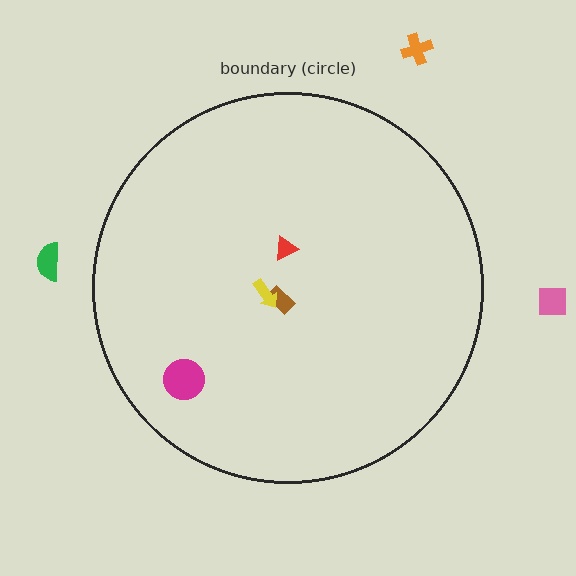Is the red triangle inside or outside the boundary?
Inside.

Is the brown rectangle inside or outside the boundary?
Inside.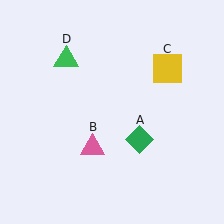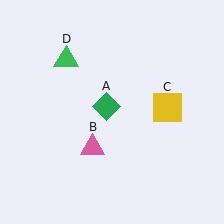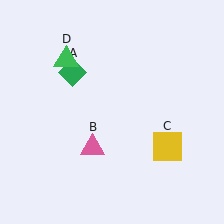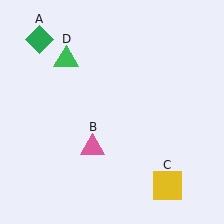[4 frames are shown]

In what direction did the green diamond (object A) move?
The green diamond (object A) moved up and to the left.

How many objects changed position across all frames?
2 objects changed position: green diamond (object A), yellow square (object C).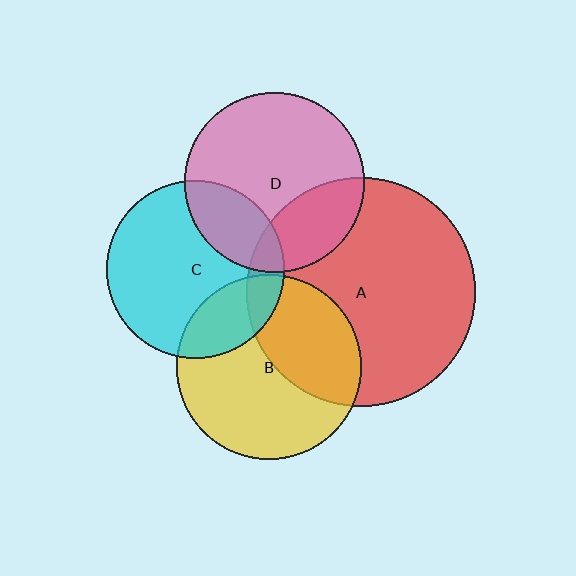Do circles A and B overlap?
Yes.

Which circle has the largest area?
Circle A (red).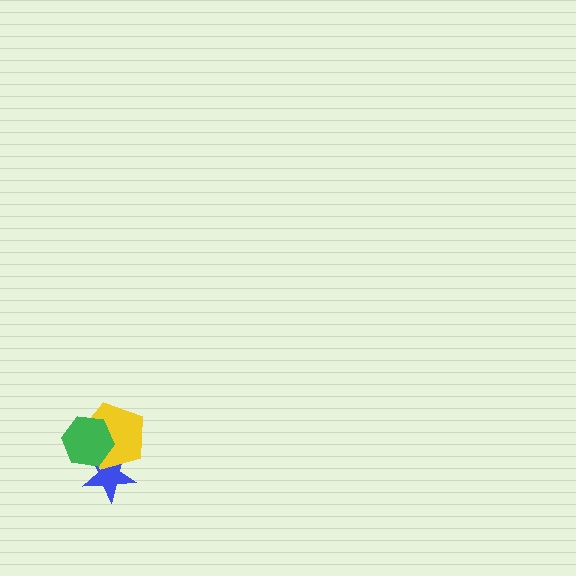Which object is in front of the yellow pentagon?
The green hexagon is in front of the yellow pentagon.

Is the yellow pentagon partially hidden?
Yes, it is partially covered by another shape.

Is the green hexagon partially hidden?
No, no other shape covers it.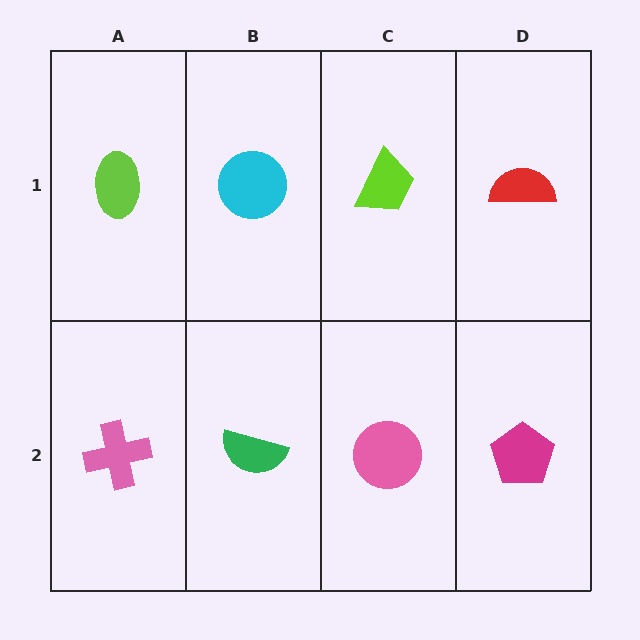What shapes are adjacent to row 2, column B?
A cyan circle (row 1, column B), a pink cross (row 2, column A), a pink circle (row 2, column C).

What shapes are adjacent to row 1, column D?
A magenta pentagon (row 2, column D), a lime trapezoid (row 1, column C).